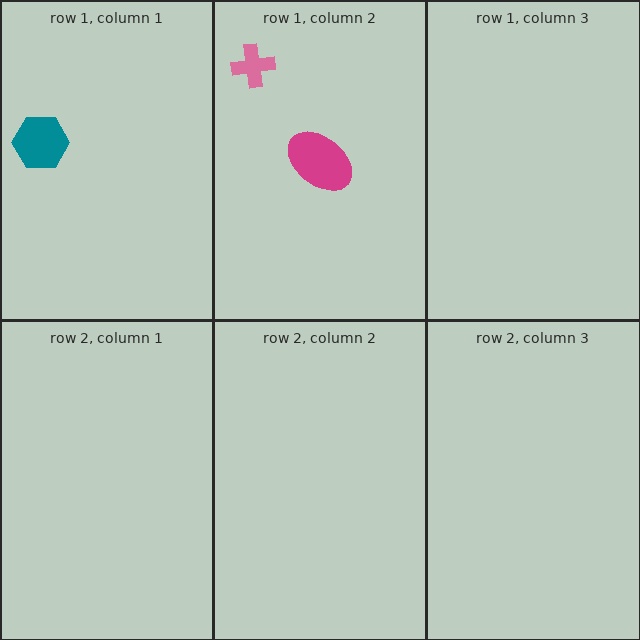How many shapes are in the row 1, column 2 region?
2.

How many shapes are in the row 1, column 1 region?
1.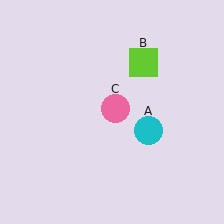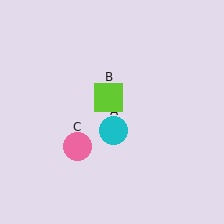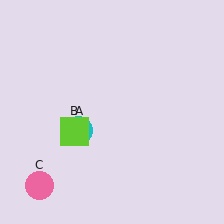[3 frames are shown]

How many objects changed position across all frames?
3 objects changed position: cyan circle (object A), lime square (object B), pink circle (object C).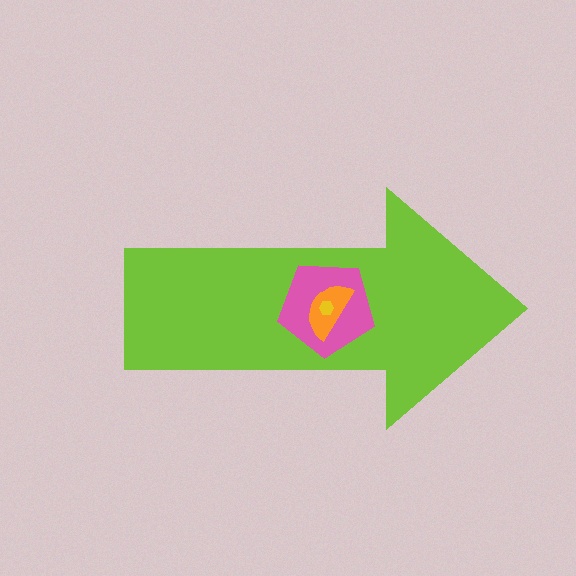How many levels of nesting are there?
4.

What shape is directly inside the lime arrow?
The pink pentagon.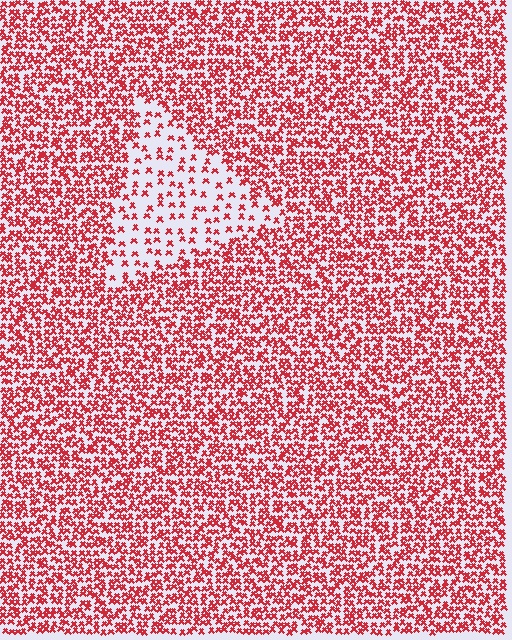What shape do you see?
I see a triangle.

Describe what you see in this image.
The image contains small red elements arranged at two different densities. A triangle-shaped region is visible where the elements are less densely packed than the surrounding area.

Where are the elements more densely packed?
The elements are more densely packed outside the triangle boundary.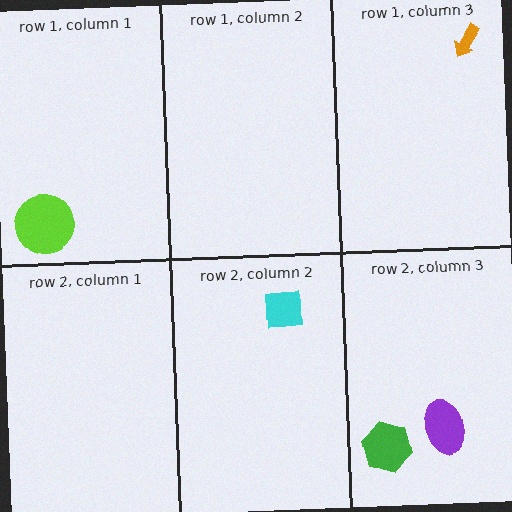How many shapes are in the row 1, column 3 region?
1.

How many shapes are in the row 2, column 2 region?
1.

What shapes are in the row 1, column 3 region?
The orange arrow.